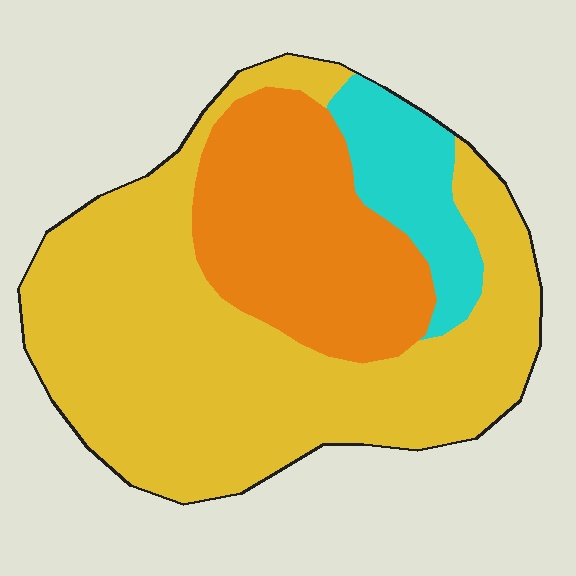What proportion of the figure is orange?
Orange takes up about one quarter (1/4) of the figure.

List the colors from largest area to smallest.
From largest to smallest: yellow, orange, cyan.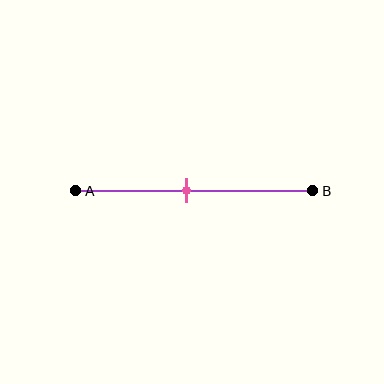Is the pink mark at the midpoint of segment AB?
No, the mark is at about 45% from A, not at the 50% midpoint.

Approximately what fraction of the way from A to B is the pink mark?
The pink mark is approximately 45% of the way from A to B.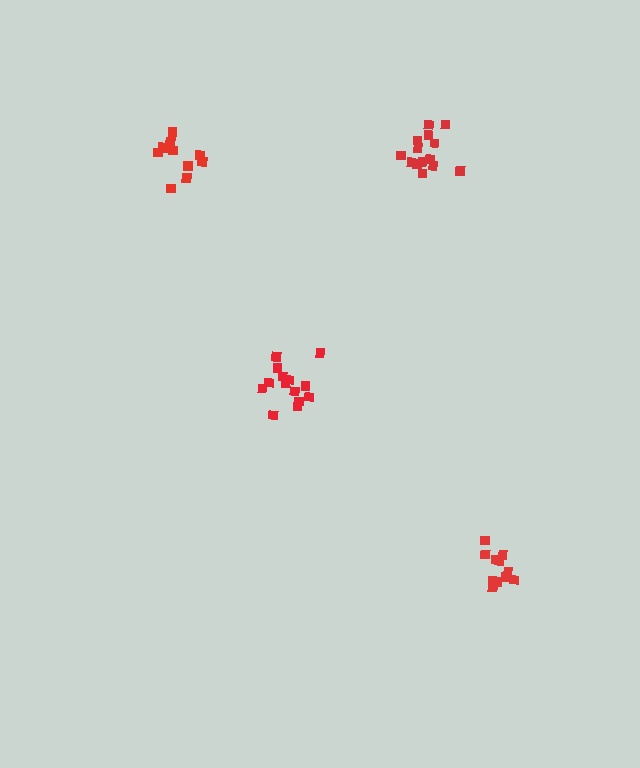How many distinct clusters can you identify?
There are 4 distinct clusters.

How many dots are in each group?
Group 1: 14 dots, Group 2: 11 dots, Group 3: 15 dots, Group 4: 10 dots (50 total).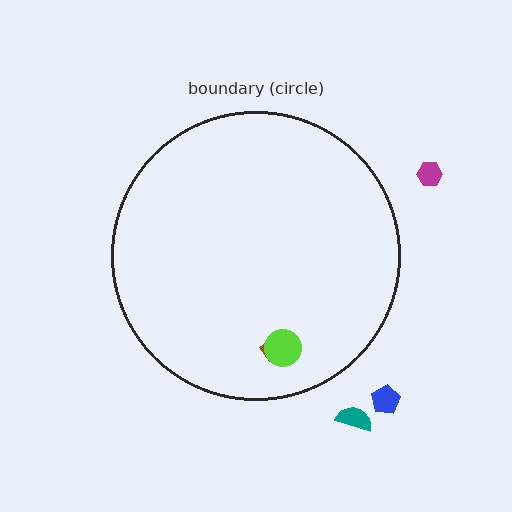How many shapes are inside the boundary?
2 inside, 3 outside.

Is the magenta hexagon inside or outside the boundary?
Outside.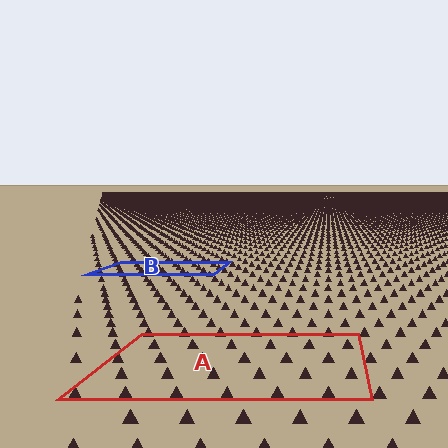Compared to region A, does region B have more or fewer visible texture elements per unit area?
Region B has more texture elements per unit area — they are packed more densely because it is farther away.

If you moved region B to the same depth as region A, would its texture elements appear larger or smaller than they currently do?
They would appear larger. At a closer depth, the same texture elements are projected at a bigger on-screen size.